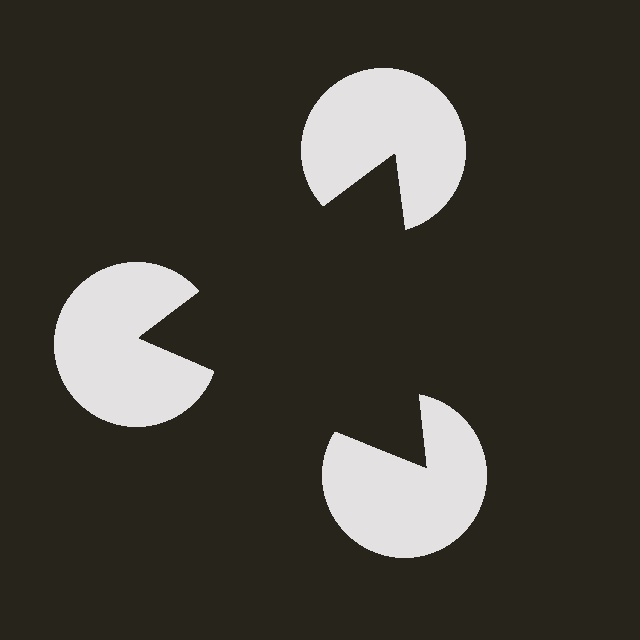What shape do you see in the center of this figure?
An illusory triangle — its edges are inferred from the aligned wedge cuts in the pac-man discs, not physically drawn.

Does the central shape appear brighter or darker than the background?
It typically appears slightly darker than the background, even though no actual brightness change is drawn.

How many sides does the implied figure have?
3 sides.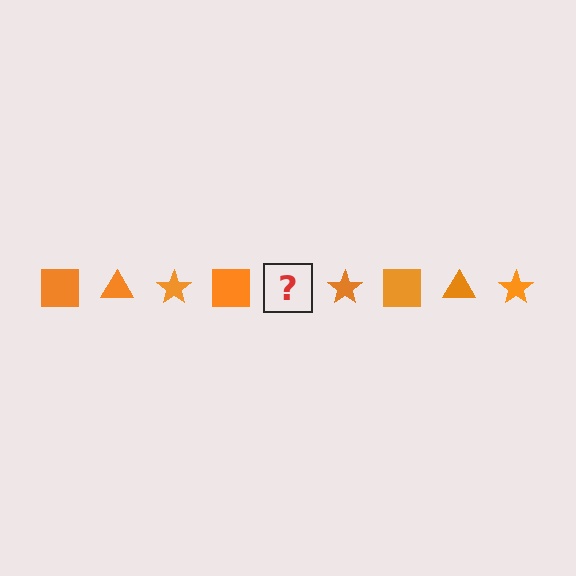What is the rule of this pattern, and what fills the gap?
The rule is that the pattern cycles through square, triangle, star shapes in orange. The gap should be filled with an orange triangle.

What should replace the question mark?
The question mark should be replaced with an orange triangle.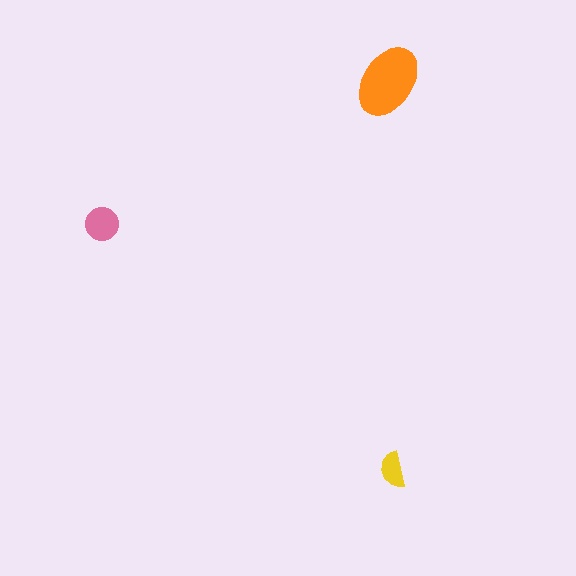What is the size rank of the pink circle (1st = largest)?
2nd.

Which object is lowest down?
The yellow semicircle is bottommost.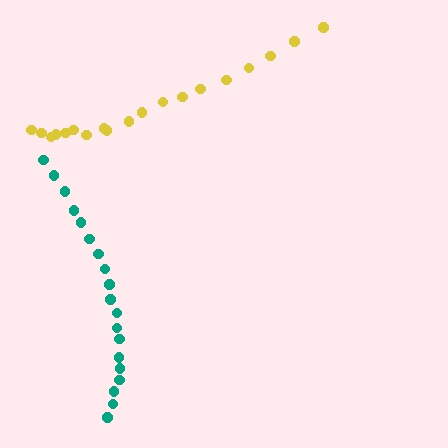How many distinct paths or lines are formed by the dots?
There are 2 distinct paths.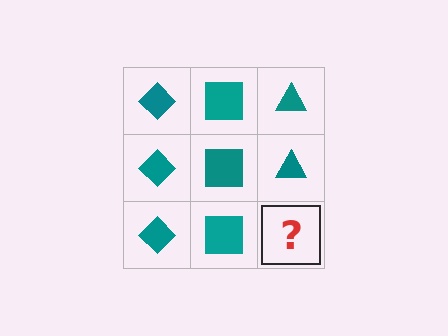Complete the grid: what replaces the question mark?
The question mark should be replaced with a teal triangle.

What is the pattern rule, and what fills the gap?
The rule is that each column has a consistent shape. The gap should be filled with a teal triangle.